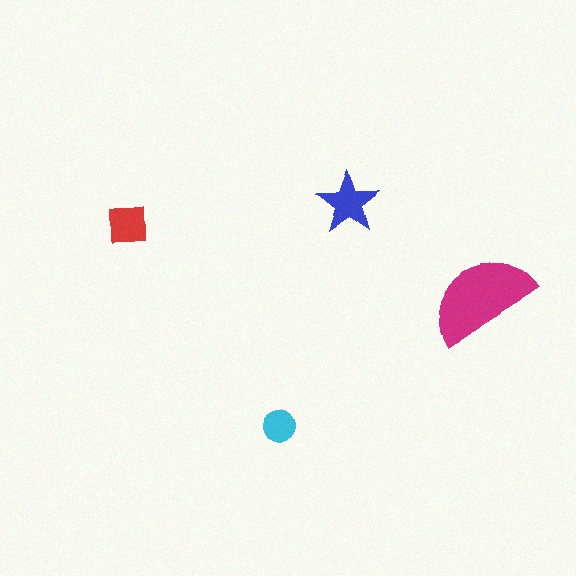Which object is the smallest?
The cyan circle.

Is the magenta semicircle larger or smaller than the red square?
Larger.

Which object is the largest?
The magenta semicircle.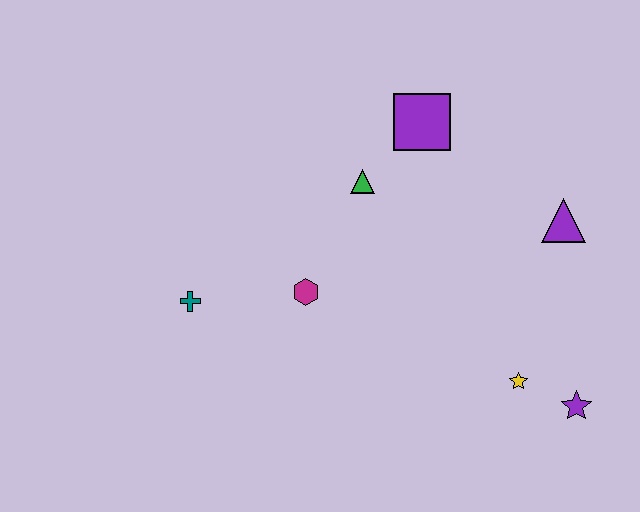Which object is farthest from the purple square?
The purple star is farthest from the purple square.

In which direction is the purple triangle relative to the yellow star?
The purple triangle is above the yellow star.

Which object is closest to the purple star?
The yellow star is closest to the purple star.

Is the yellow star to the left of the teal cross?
No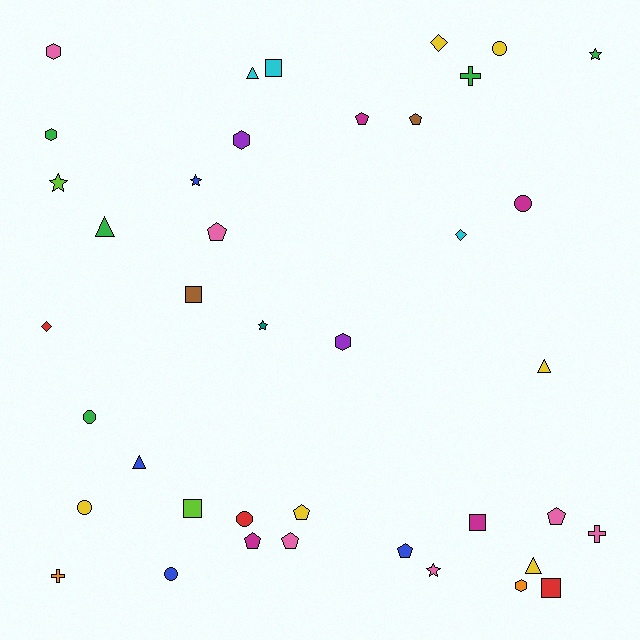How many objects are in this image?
There are 40 objects.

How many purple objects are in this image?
There are 2 purple objects.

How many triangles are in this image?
There are 5 triangles.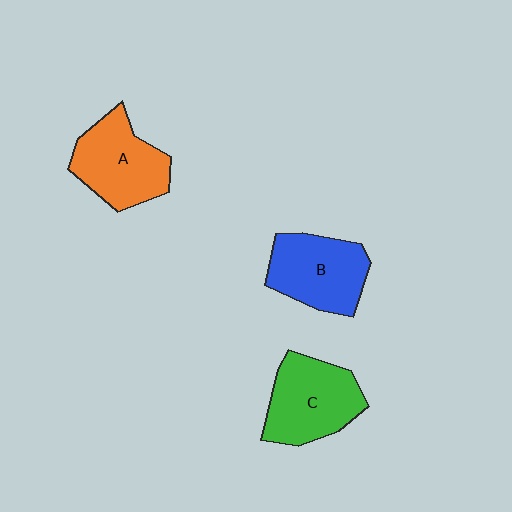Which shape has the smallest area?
Shape B (blue).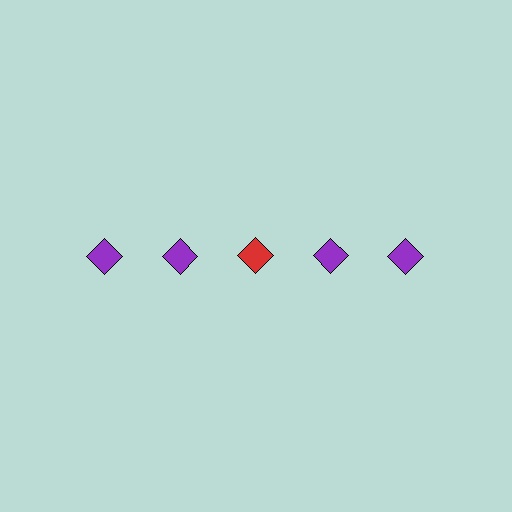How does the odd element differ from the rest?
It has a different color: red instead of purple.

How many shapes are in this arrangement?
There are 5 shapes arranged in a grid pattern.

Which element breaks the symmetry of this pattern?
The red diamond in the top row, center column breaks the symmetry. All other shapes are purple diamonds.